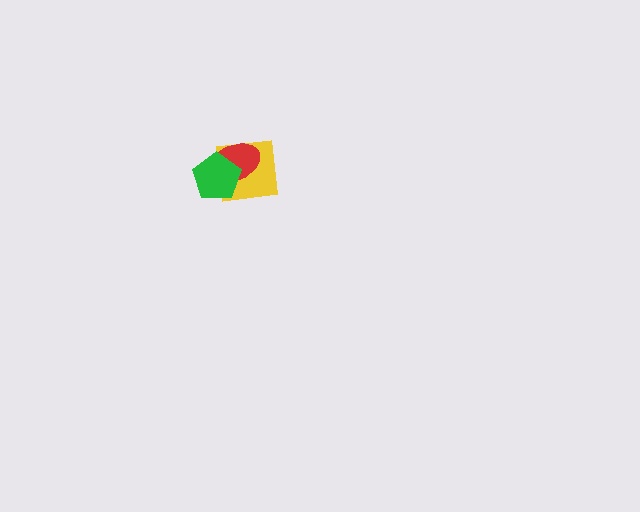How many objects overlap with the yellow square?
2 objects overlap with the yellow square.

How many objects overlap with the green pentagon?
2 objects overlap with the green pentagon.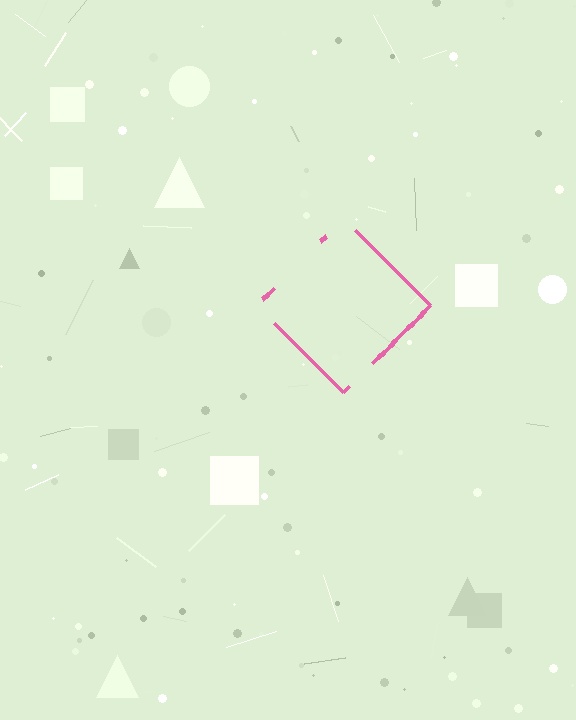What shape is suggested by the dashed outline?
The dashed outline suggests a diamond.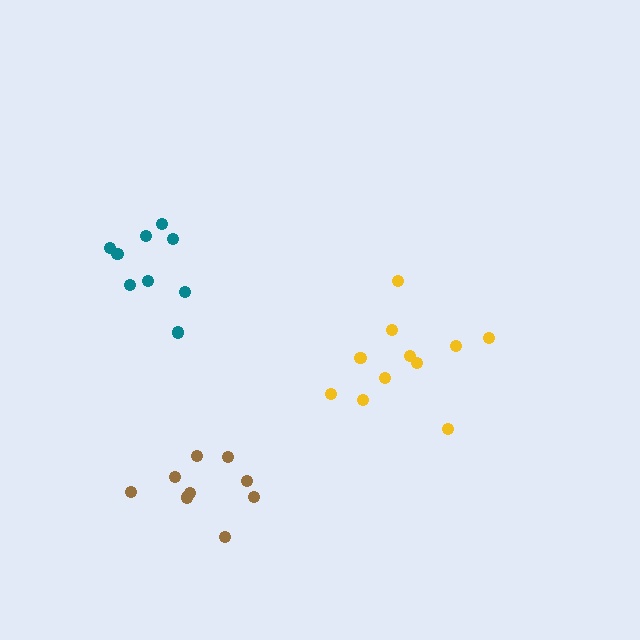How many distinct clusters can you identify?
There are 3 distinct clusters.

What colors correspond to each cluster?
The clusters are colored: yellow, teal, brown.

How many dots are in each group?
Group 1: 11 dots, Group 2: 9 dots, Group 3: 9 dots (29 total).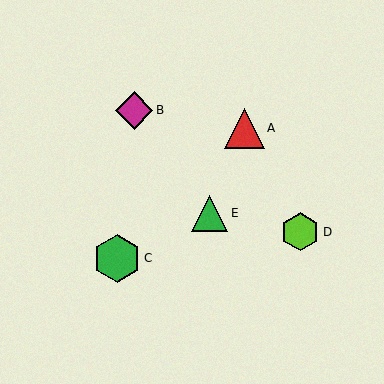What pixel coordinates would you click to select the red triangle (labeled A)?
Click at (244, 128) to select the red triangle A.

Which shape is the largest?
The green hexagon (labeled C) is the largest.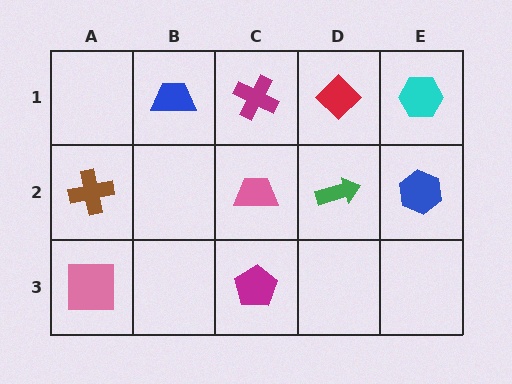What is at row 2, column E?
A blue hexagon.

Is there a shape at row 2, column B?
No, that cell is empty.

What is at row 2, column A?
A brown cross.